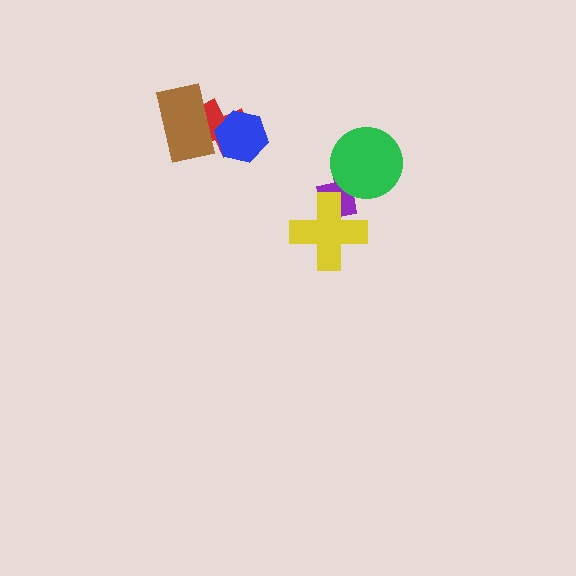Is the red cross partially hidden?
Yes, it is partially covered by another shape.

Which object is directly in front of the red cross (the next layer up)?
The blue hexagon is directly in front of the red cross.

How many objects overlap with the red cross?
2 objects overlap with the red cross.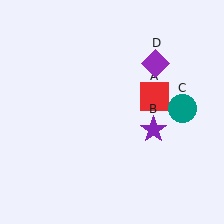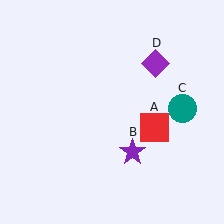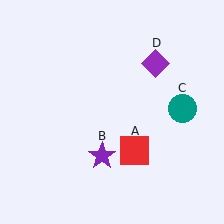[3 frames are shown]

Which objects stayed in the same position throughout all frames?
Teal circle (object C) and purple diamond (object D) remained stationary.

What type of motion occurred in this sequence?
The red square (object A), purple star (object B) rotated clockwise around the center of the scene.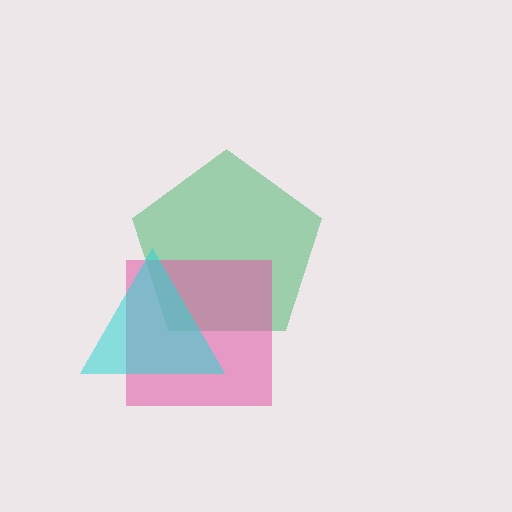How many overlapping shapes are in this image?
There are 3 overlapping shapes in the image.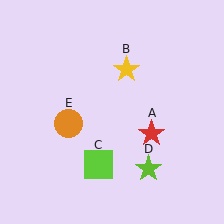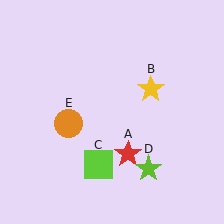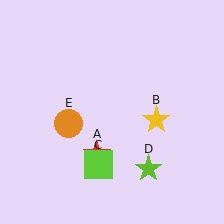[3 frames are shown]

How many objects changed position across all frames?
2 objects changed position: red star (object A), yellow star (object B).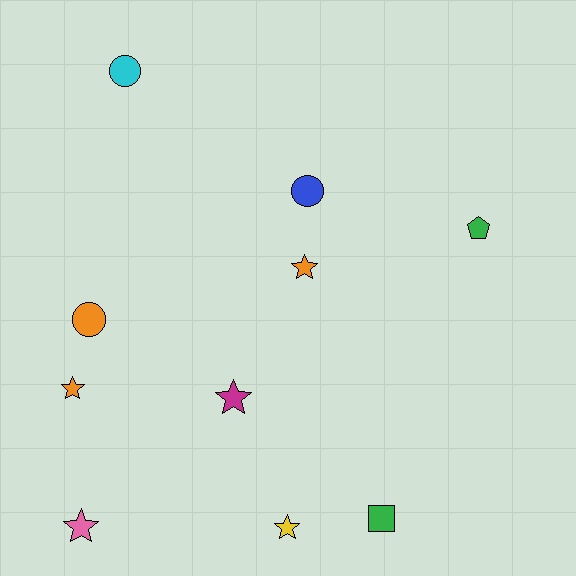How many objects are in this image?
There are 10 objects.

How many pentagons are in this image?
There is 1 pentagon.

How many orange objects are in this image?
There are 3 orange objects.